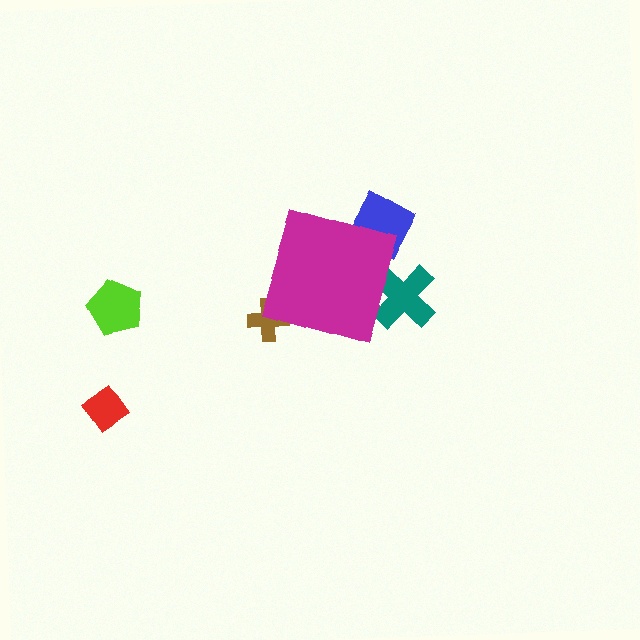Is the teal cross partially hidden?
Yes, the teal cross is partially hidden behind the magenta diamond.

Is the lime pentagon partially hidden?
No, the lime pentagon is fully visible.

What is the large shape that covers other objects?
A magenta diamond.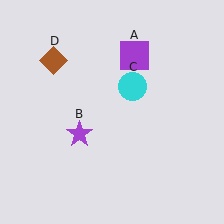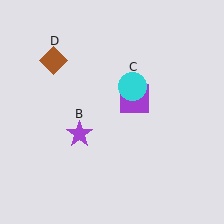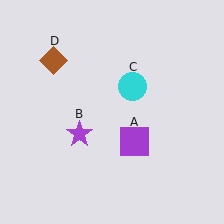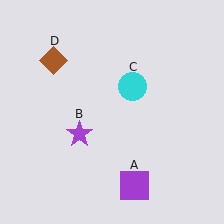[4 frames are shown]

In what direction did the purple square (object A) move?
The purple square (object A) moved down.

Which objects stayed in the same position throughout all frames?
Purple star (object B) and cyan circle (object C) and brown diamond (object D) remained stationary.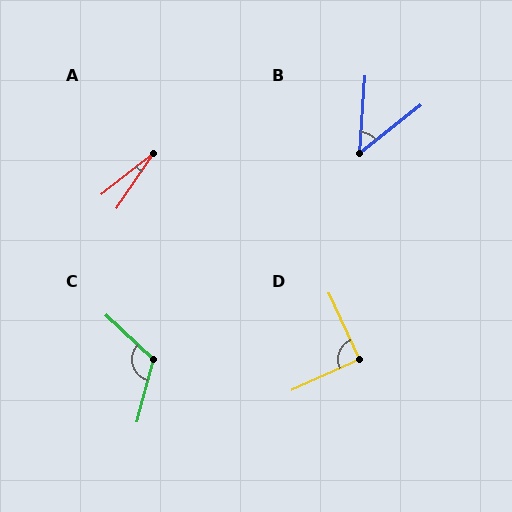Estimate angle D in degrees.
Approximately 90 degrees.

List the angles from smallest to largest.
A (18°), B (47°), D (90°), C (118°).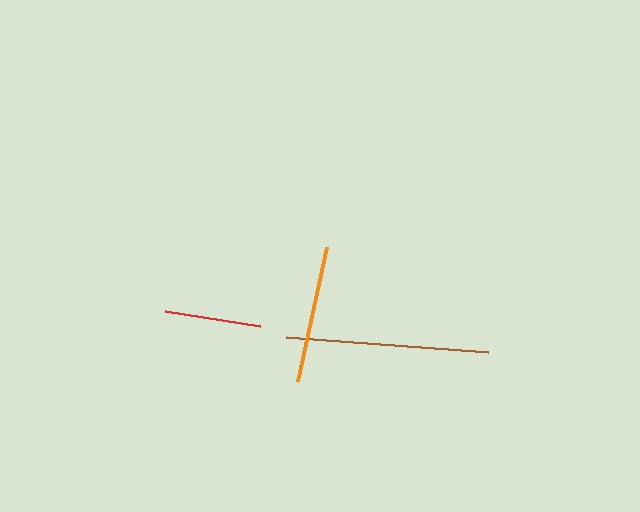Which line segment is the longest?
The brown line is the longest at approximately 203 pixels.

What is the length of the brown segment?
The brown segment is approximately 203 pixels long.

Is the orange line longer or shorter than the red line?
The orange line is longer than the red line.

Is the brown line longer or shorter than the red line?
The brown line is longer than the red line.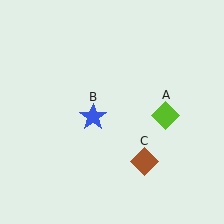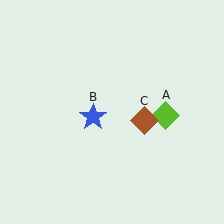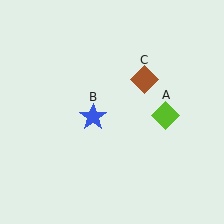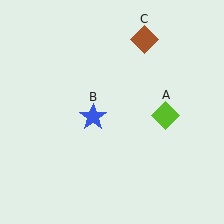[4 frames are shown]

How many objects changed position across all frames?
1 object changed position: brown diamond (object C).